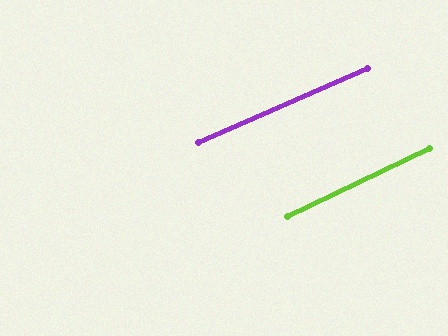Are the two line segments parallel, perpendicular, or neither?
Parallel — their directions differ by only 1.9°.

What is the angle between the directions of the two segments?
Approximately 2 degrees.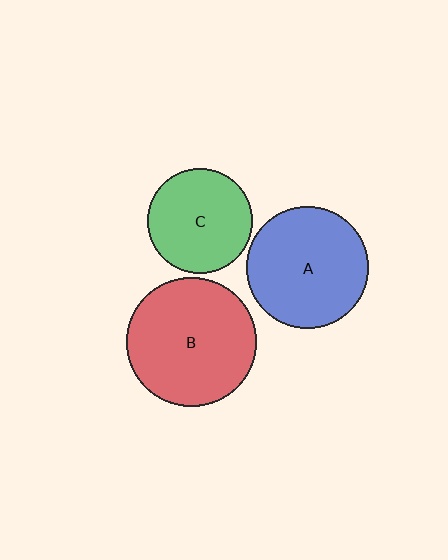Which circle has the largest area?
Circle B (red).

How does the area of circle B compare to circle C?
Approximately 1.5 times.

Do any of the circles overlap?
No, none of the circles overlap.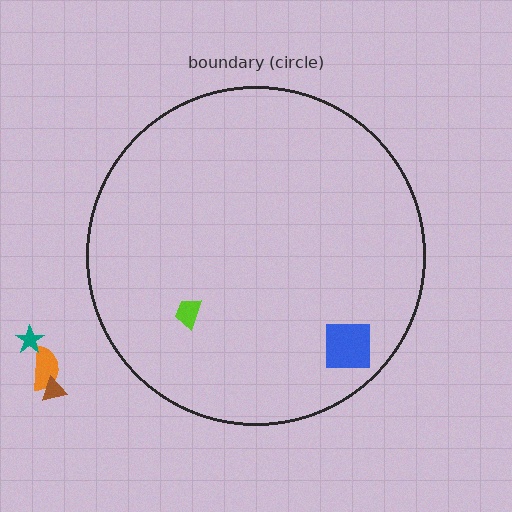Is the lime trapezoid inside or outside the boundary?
Inside.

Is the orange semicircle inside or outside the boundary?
Outside.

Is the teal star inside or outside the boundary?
Outside.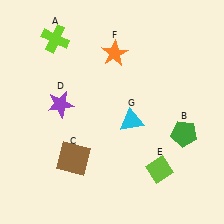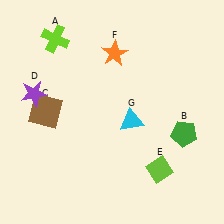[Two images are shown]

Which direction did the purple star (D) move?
The purple star (D) moved left.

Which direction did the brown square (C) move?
The brown square (C) moved up.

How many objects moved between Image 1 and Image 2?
2 objects moved between the two images.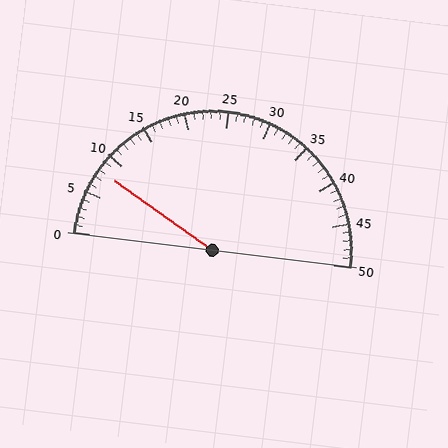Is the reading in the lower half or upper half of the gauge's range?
The reading is in the lower half of the range (0 to 50).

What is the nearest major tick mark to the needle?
The nearest major tick mark is 10.